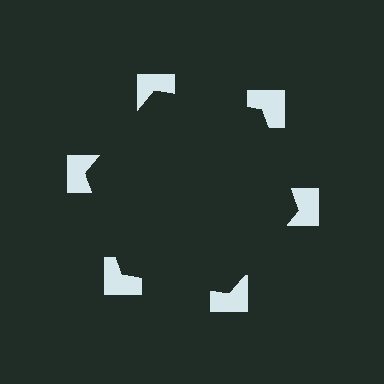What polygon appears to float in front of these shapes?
An illusory hexagon — its edges are inferred from the aligned wedge cuts in the notched squares, not physically drawn.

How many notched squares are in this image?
There are 6 — one at each vertex of the illusory hexagon.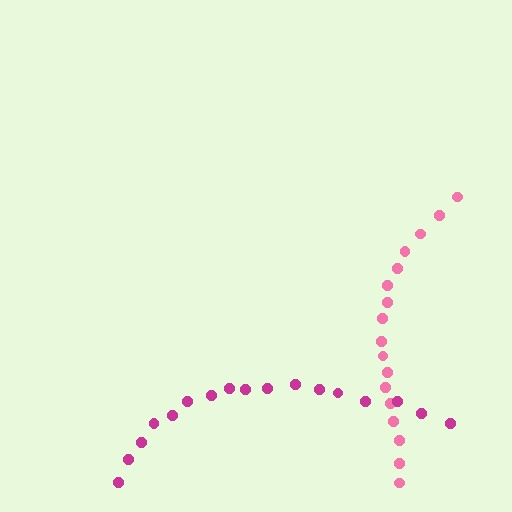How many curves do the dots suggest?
There are 2 distinct paths.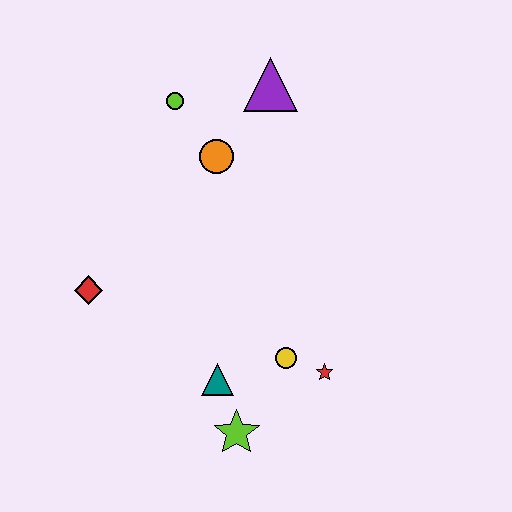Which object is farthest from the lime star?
The purple triangle is farthest from the lime star.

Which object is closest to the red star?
The yellow circle is closest to the red star.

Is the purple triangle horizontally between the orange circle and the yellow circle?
Yes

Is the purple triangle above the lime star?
Yes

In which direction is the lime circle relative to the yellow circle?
The lime circle is above the yellow circle.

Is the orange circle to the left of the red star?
Yes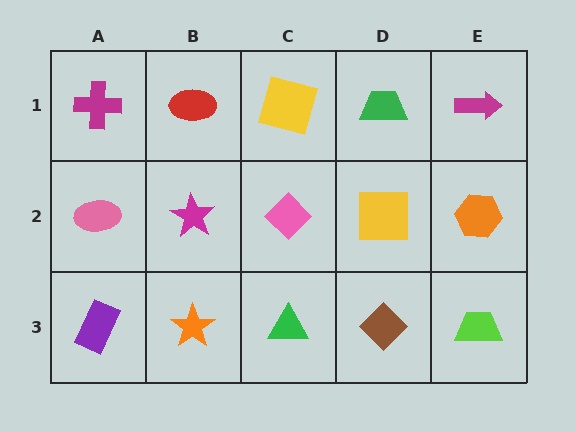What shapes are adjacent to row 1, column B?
A magenta star (row 2, column B), a magenta cross (row 1, column A), a yellow square (row 1, column C).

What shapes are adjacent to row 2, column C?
A yellow square (row 1, column C), a green triangle (row 3, column C), a magenta star (row 2, column B), a yellow square (row 2, column D).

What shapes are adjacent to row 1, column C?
A pink diamond (row 2, column C), a red ellipse (row 1, column B), a green trapezoid (row 1, column D).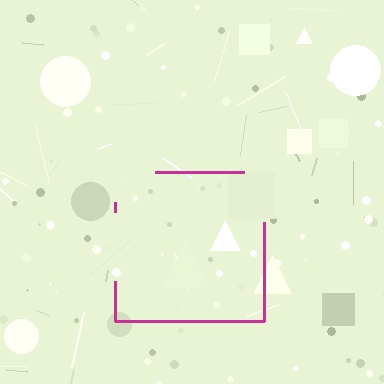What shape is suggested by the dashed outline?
The dashed outline suggests a square.